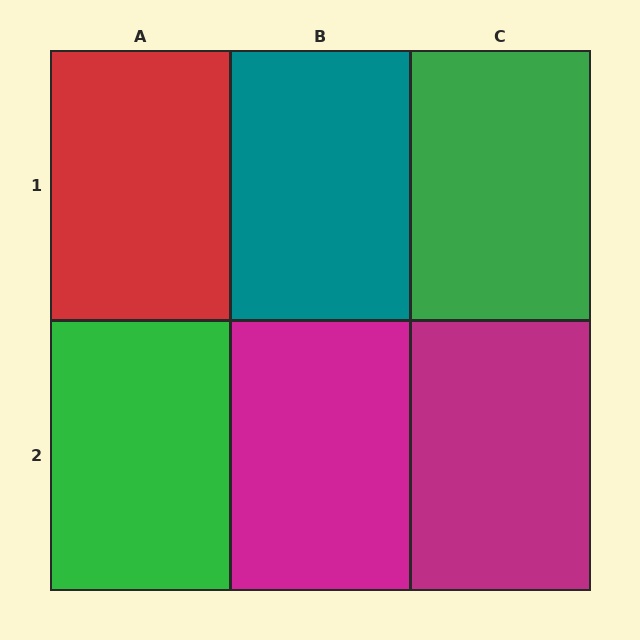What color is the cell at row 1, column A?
Red.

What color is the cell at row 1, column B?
Teal.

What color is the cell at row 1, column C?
Green.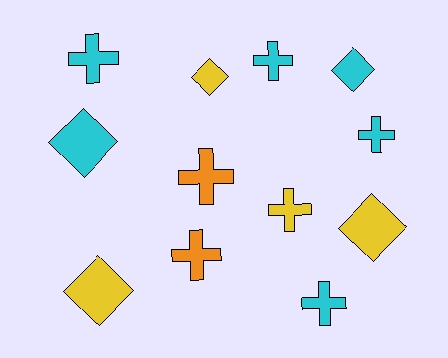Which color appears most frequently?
Cyan, with 6 objects.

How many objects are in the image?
There are 12 objects.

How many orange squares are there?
There are no orange squares.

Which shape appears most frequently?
Cross, with 7 objects.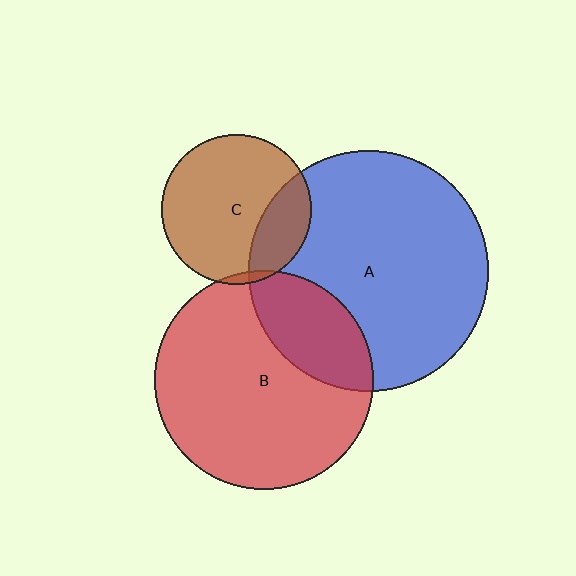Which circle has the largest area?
Circle A (blue).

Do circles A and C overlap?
Yes.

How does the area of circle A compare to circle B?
Approximately 1.2 times.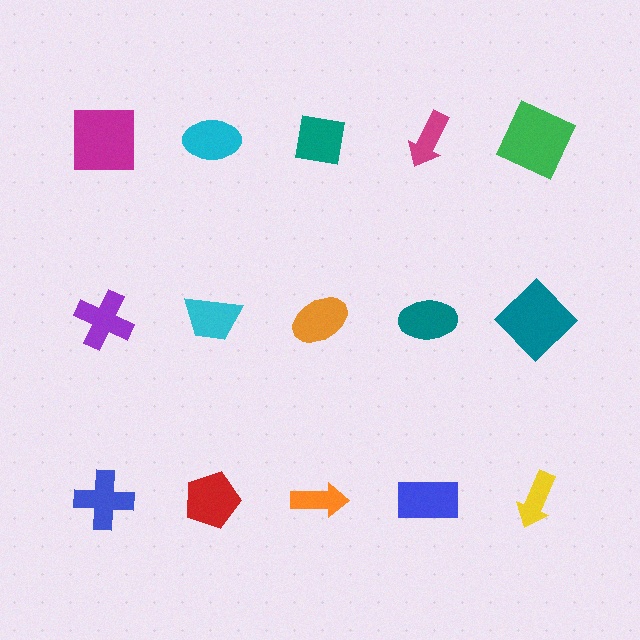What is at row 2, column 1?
A purple cross.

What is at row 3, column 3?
An orange arrow.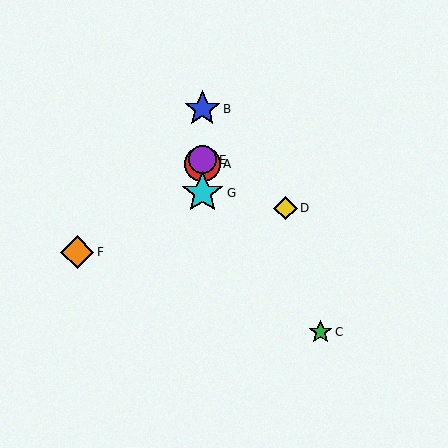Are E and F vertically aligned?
No, E is at x≈202 and F is at x≈77.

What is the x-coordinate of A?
Object A is at x≈202.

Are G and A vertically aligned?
Yes, both are at x≈202.